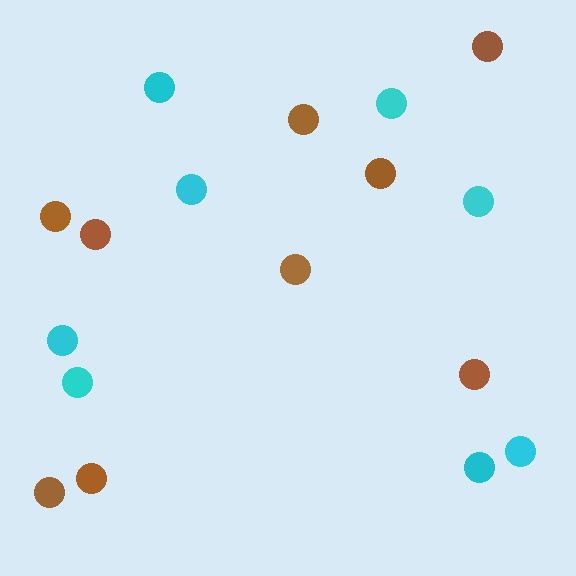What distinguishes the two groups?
There are 2 groups: one group of brown circles (9) and one group of cyan circles (8).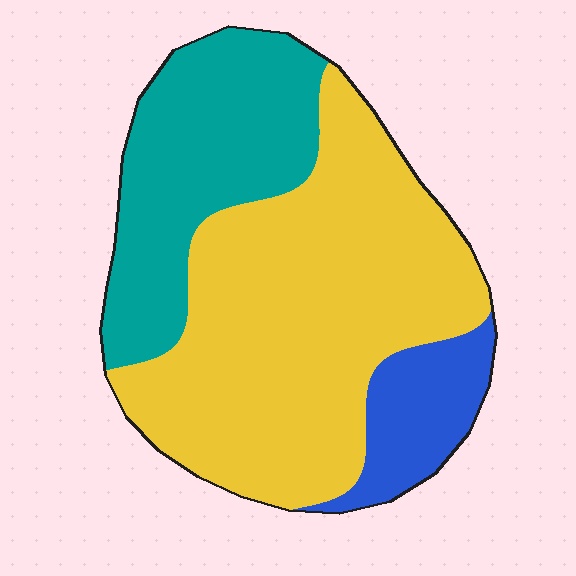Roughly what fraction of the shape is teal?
Teal takes up about one third (1/3) of the shape.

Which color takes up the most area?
Yellow, at roughly 60%.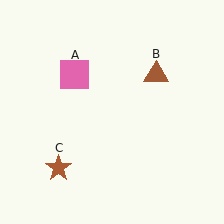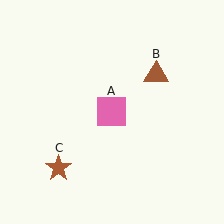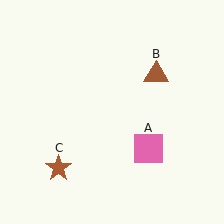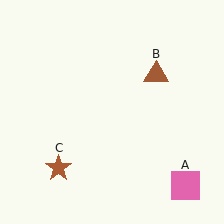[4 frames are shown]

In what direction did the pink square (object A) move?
The pink square (object A) moved down and to the right.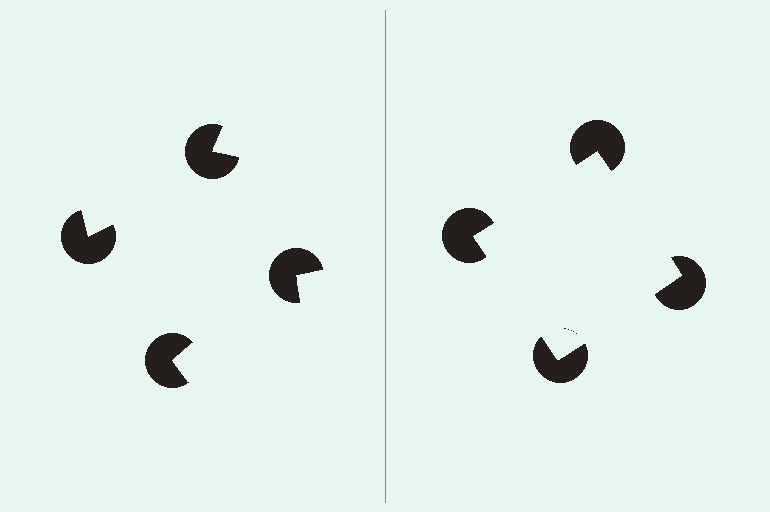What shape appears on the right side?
An illusory square.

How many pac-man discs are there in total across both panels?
8 — 4 on each side.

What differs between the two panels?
The pac-man discs are positioned identically on both sides; only the wedge orientations differ. On the right they align to a square; on the left they are misaligned.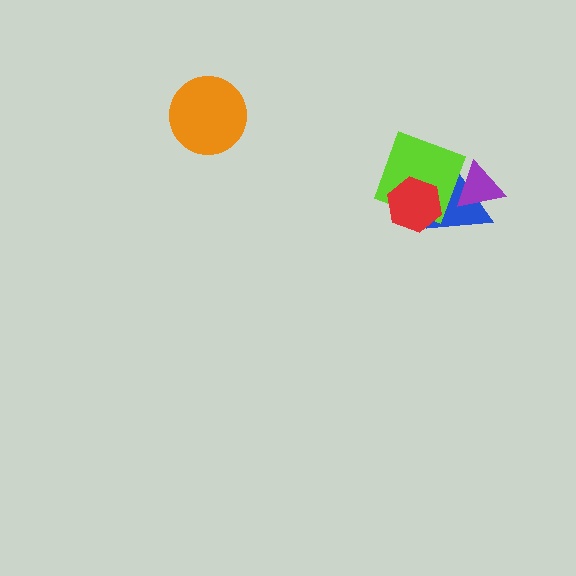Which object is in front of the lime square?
The red hexagon is in front of the lime square.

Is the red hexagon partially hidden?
No, no other shape covers it.